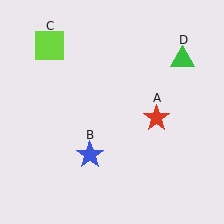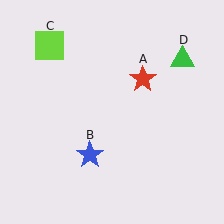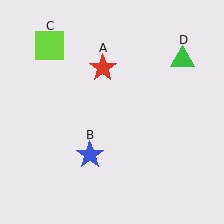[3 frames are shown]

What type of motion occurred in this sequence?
The red star (object A) rotated counterclockwise around the center of the scene.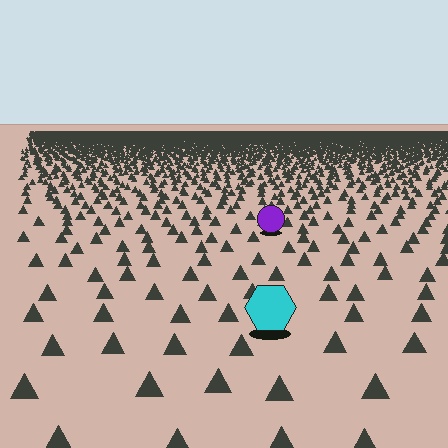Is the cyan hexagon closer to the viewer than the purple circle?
Yes. The cyan hexagon is closer — you can tell from the texture gradient: the ground texture is coarser near it.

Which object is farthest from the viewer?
The purple circle is farthest from the viewer. It appears smaller and the ground texture around it is denser.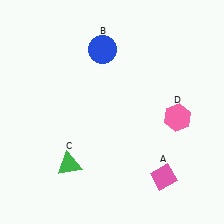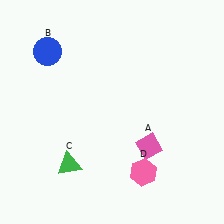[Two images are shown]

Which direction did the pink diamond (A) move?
The pink diamond (A) moved up.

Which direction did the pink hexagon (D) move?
The pink hexagon (D) moved down.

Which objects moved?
The objects that moved are: the pink diamond (A), the blue circle (B), the pink hexagon (D).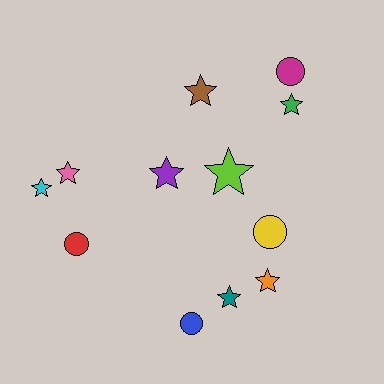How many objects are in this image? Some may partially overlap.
There are 12 objects.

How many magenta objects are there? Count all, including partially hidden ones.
There is 1 magenta object.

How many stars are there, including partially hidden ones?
There are 8 stars.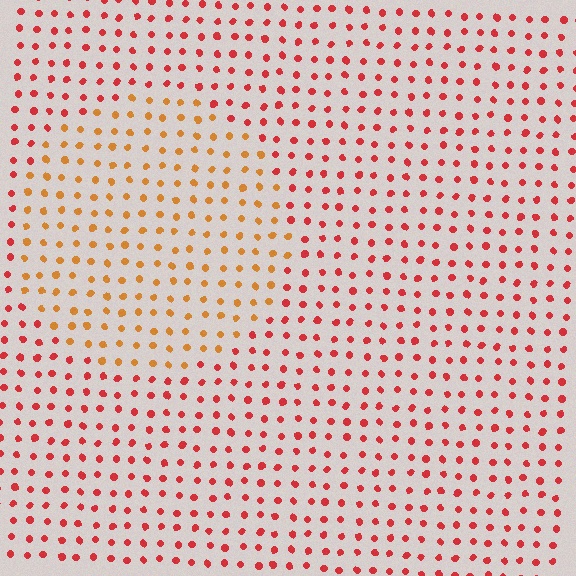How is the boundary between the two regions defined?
The boundary is defined purely by a slight shift in hue (about 35 degrees). Spacing, size, and orientation are identical on both sides.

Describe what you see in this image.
The image is filled with small red elements in a uniform arrangement. A circle-shaped region is visible where the elements are tinted to a slightly different hue, forming a subtle color boundary.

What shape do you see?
I see a circle.